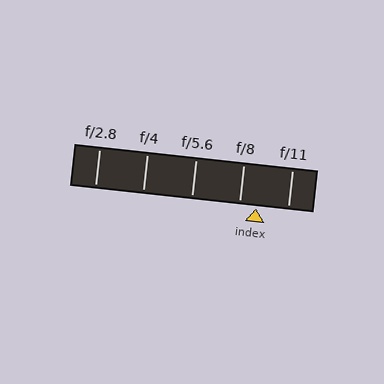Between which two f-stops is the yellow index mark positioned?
The index mark is between f/8 and f/11.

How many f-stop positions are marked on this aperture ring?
There are 5 f-stop positions marked.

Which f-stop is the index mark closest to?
The index mark is closest to f/8.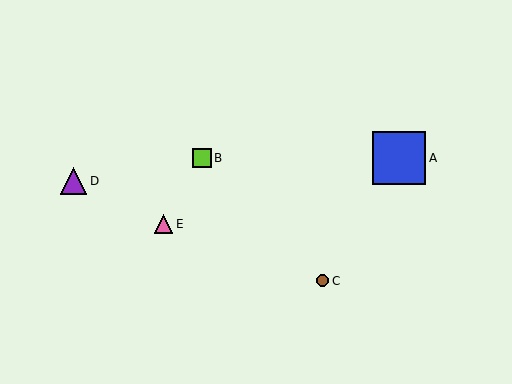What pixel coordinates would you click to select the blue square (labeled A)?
Click at (399, 158) to select the blue square A.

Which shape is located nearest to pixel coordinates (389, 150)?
The blue square (labeled A) at (399, 158) is nearest to that location.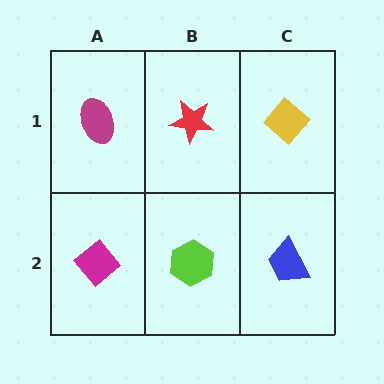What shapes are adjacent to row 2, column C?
A yellow diamond (row 1, column C), a lime hexagon (row 2, column B).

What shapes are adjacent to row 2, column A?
A magenta ellipse (row 1, column A), a lime hexagon (row 2, column B).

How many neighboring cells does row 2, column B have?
3.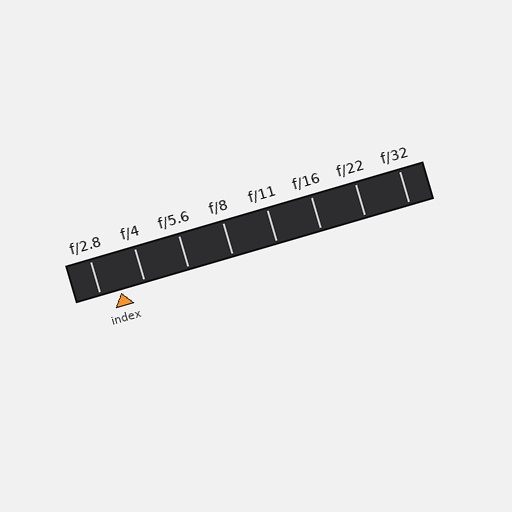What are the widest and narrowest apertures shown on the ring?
The widest aperture shown is f/2.8 and the narrowest is f/32.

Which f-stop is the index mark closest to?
The index mark is closest to f/2.8.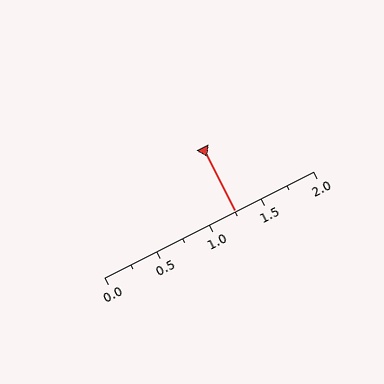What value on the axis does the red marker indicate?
The marker indicates approximately 1.25.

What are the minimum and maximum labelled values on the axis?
The axis runs from 0.0 to 2.0.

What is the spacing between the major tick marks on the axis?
The major ticks are spaced 0.5 apart.